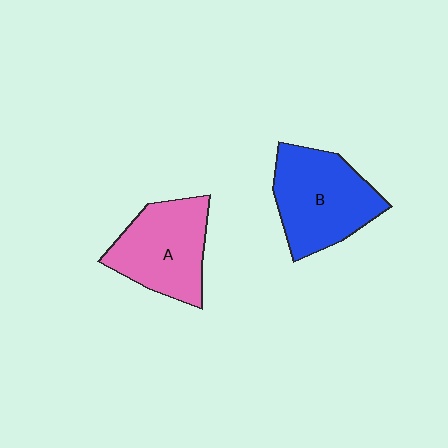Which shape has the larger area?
Shape B (blue).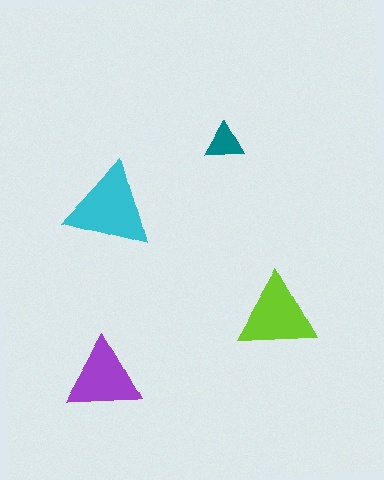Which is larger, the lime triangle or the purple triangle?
The lime one.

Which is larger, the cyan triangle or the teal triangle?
The cyan one.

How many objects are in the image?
There are 4 objects in the image.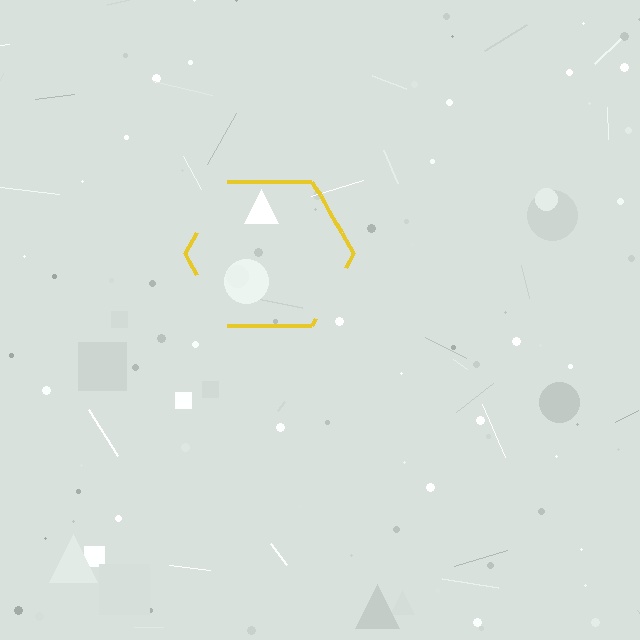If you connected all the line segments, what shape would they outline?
They would outline a hexagon.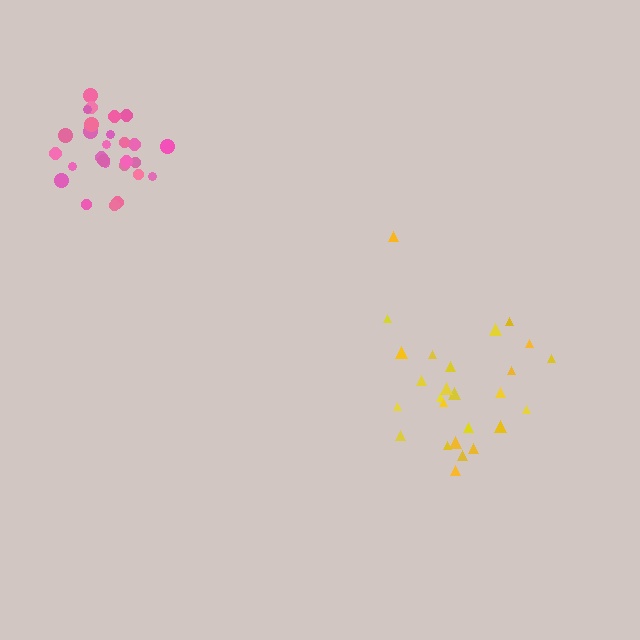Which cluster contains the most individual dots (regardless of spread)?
Pink (27).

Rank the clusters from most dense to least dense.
pink, yellow.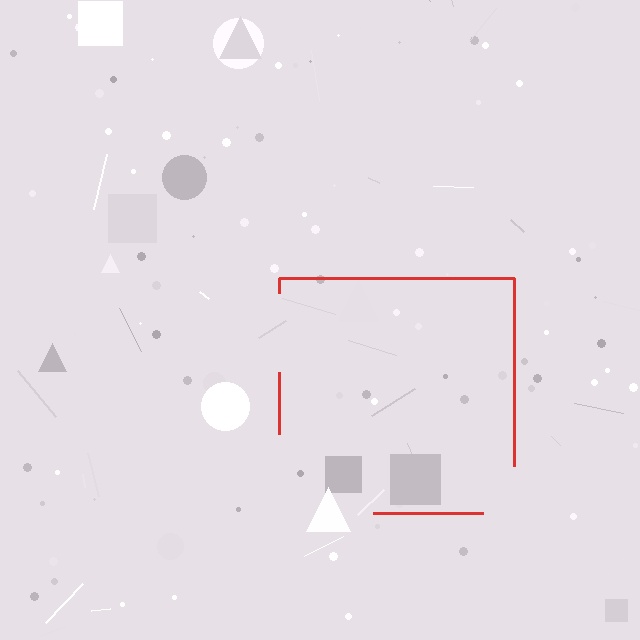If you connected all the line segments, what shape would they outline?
They would outline a square.